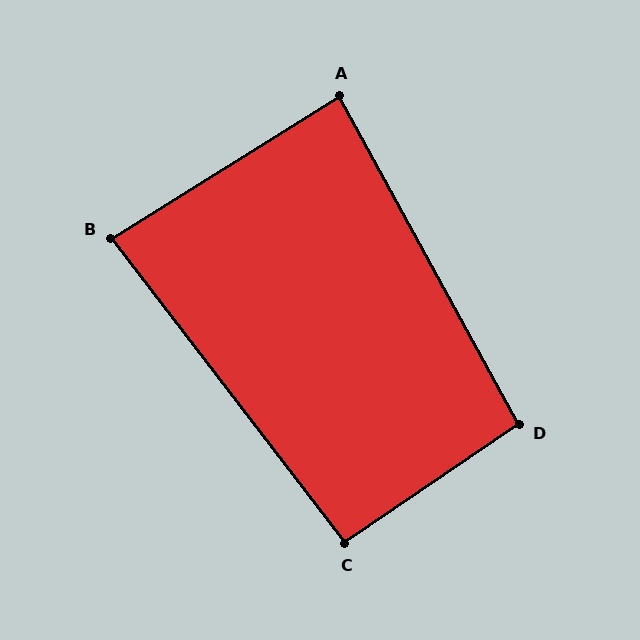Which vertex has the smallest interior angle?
B, at approximately 84 degrees.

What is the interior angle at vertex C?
Approximately 93 degrees (approximately right).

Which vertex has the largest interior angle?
D, at approximately 96 degrees.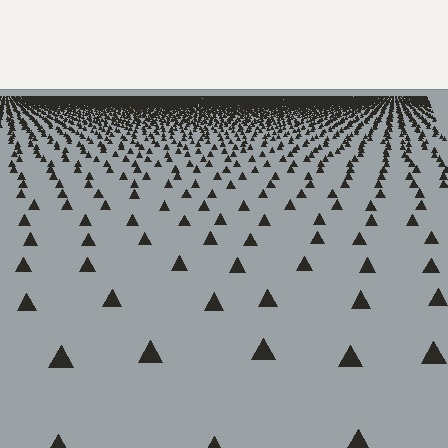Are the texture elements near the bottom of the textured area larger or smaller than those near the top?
Larger. Near the bottom, elements are closer to the viewer and appear at a bigger on-screen size.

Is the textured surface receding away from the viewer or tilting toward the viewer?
The surface is receding away from the viewer. Texture elements get smaller and denser toward the top.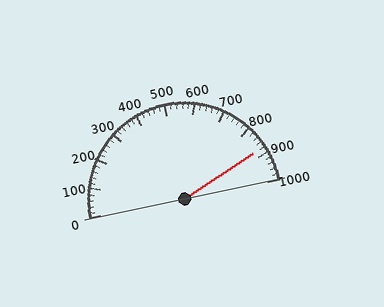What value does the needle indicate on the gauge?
The needle indicates approximately 880.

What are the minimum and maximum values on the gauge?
The gauge ranges from 0 to 1000.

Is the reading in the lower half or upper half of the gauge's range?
The reading is in the upper half of the range (0 to 1000).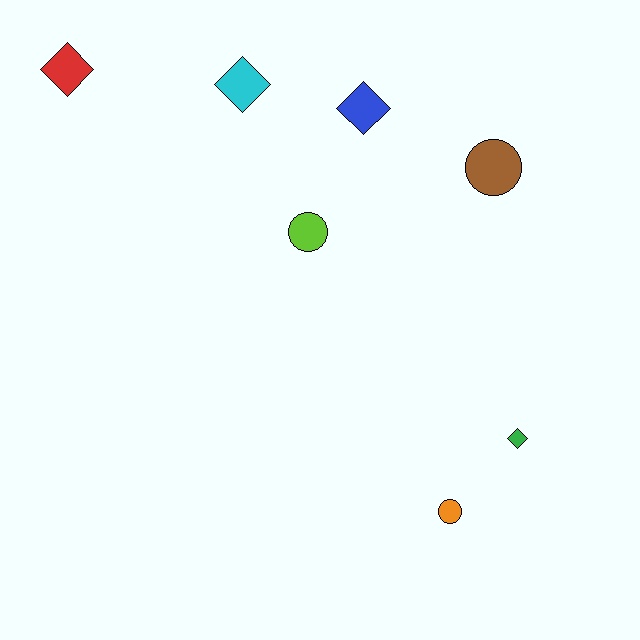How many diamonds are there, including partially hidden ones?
There are 4 diamonds.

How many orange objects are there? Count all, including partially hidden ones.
There is 1 orange object.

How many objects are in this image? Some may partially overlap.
There are 7 objects.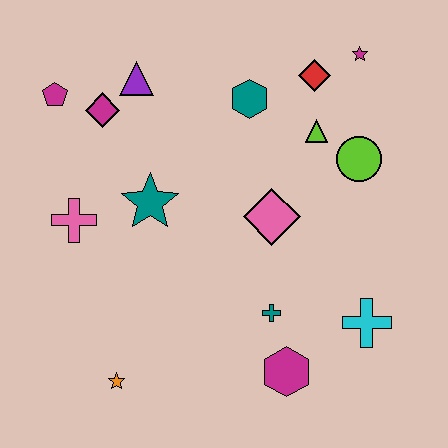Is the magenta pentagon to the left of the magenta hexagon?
Yes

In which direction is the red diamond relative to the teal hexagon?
The red diamond is to the right of the teal hexagon.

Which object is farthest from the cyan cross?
The magenta pentagon is farthest from the cyan cross.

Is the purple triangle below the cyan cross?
No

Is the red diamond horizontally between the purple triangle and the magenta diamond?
No